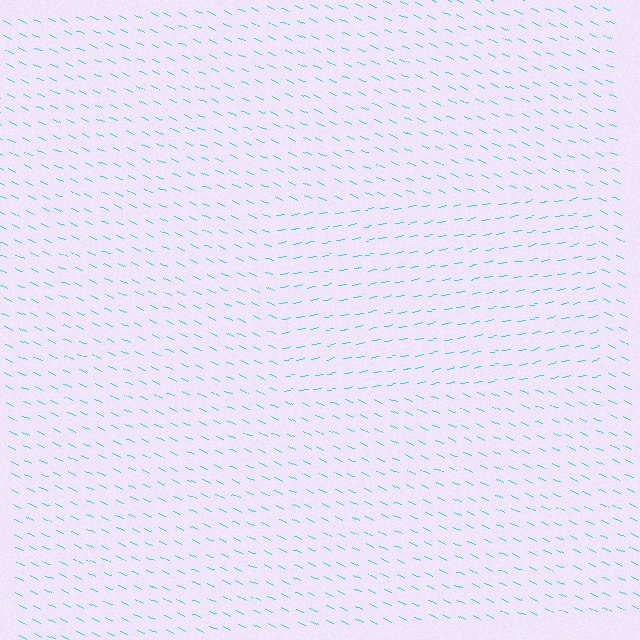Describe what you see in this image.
The image is filled with small cyan line segments. A rectangle region in the image has lines oriented differently from the surrounding lines, creating a visible texture boundary.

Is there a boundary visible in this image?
Yes, there is a texture boundary formed by a change in line orientation.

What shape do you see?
I see a rectangle.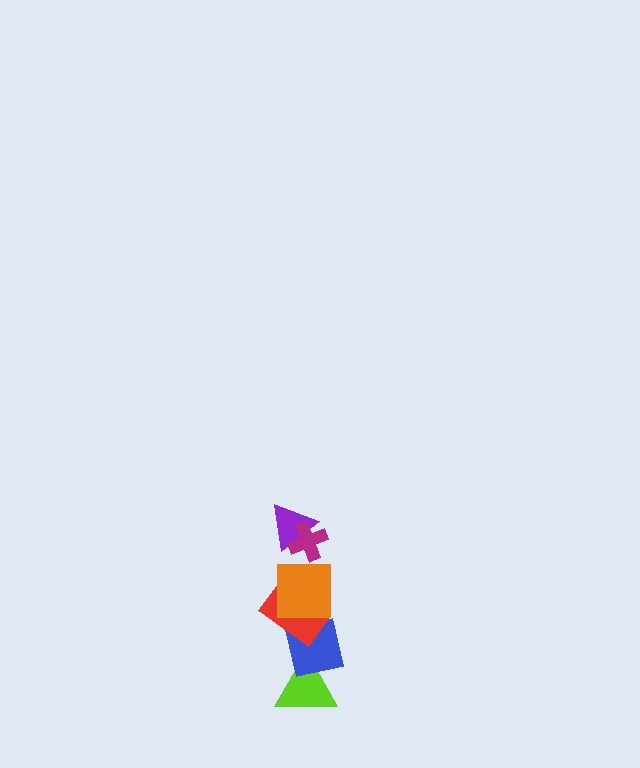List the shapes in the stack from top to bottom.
From top to bottom: the magenta cross, the purple triangle, the orange square, the red rectangle, the blue square, the lime triangle.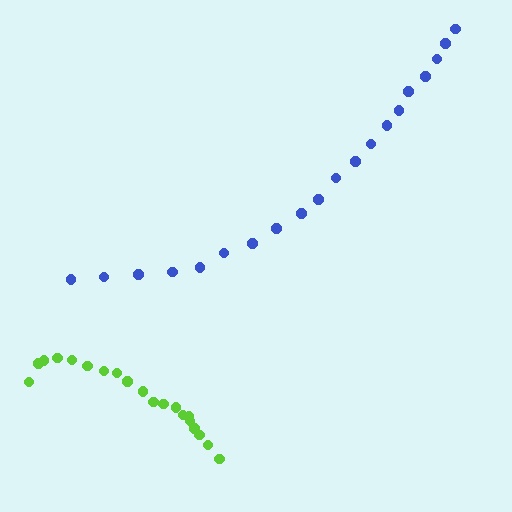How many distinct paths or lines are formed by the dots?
There are 2 distinct paths.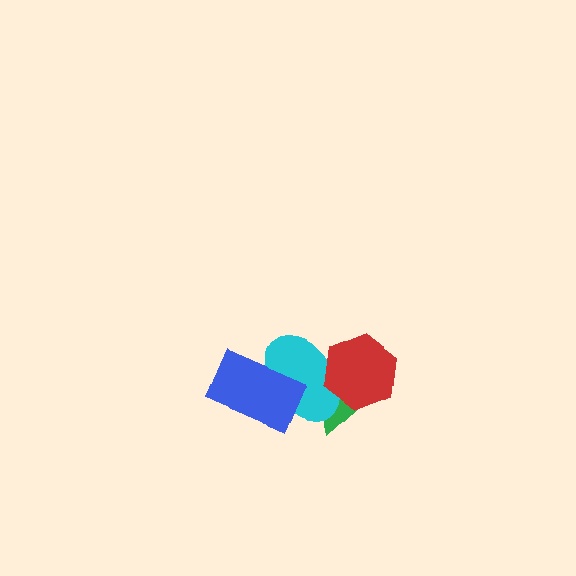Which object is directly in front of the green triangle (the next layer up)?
The cyan ellipse is directly in front of the green triangle.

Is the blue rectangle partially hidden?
No, no other shape covers it.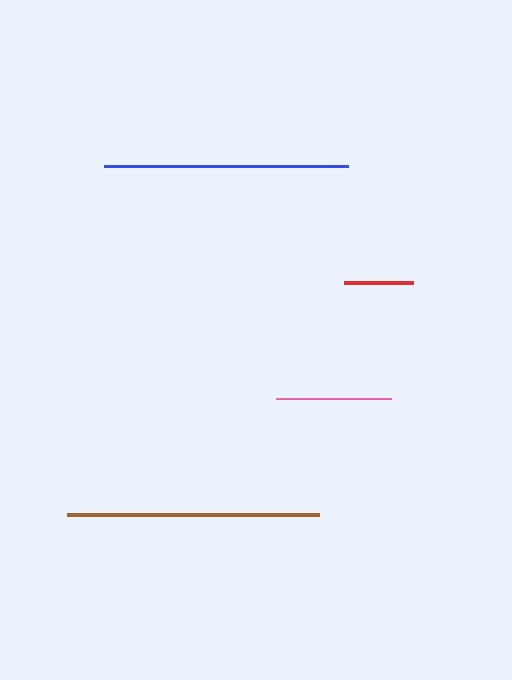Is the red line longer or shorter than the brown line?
The brown line is longer than the red line.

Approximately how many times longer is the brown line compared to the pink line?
The brown line is approximately 2.2 times the length of the pink line.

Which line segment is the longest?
The brown line is the longest at approximately 253 pixels.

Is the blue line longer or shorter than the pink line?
The blue line is longer than the pink line.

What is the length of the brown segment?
The brown segment is approximately 253 pixels long.